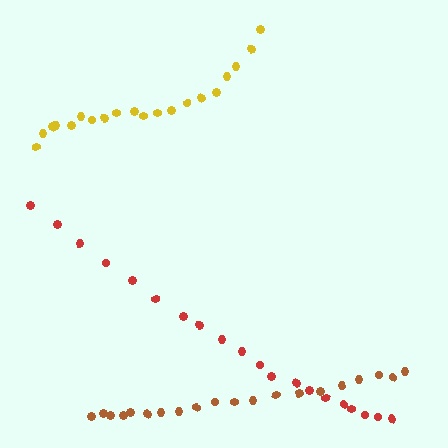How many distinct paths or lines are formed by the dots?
There are 3 distinct paths.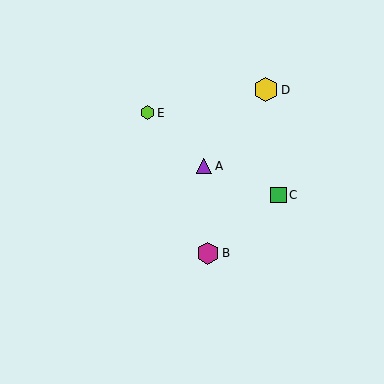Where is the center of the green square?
The center of the green square is at (279, 195).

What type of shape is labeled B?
Shape B is a magenta hexagon.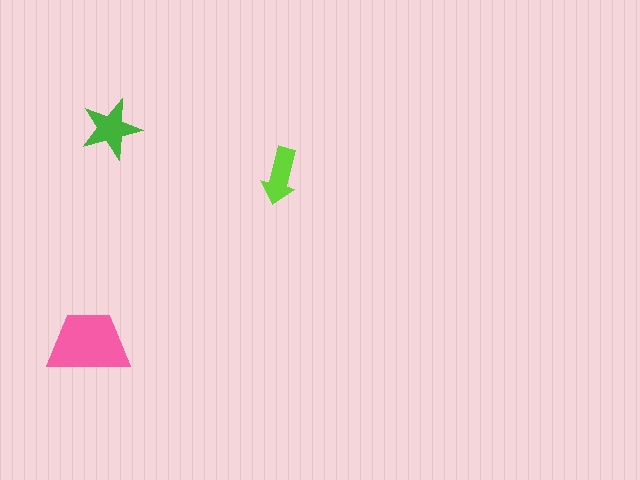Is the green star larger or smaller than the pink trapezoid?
Smaller.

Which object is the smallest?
The lime arrow.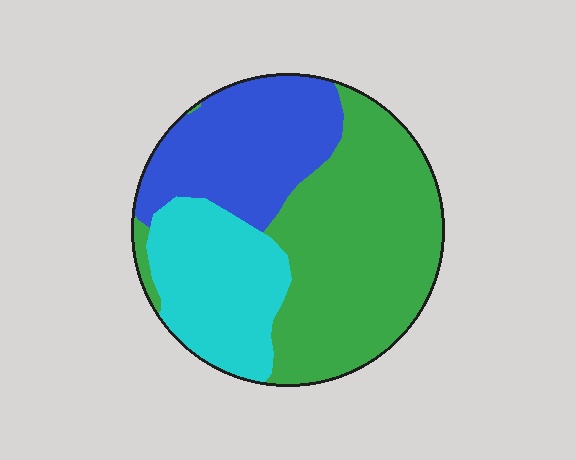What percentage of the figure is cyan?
Cyan covers around 25% of the figure.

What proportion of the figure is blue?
Blue takes up about one quarter (1/4) of the figure.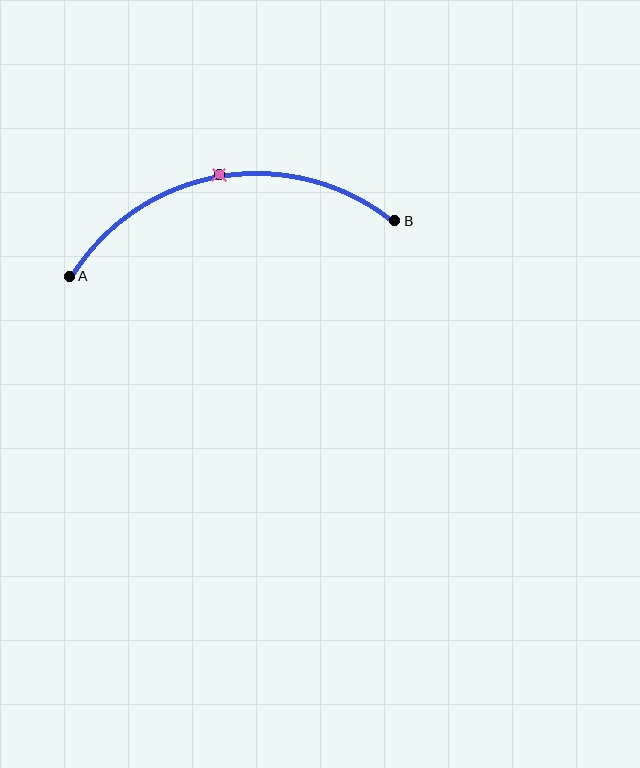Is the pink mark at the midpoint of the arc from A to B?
Yes. The pink mark lies on the arc at equal arc-length from both A and B — it is the arc midpoint.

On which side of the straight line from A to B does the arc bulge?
The arc bulges above the straight line connecting A and B.